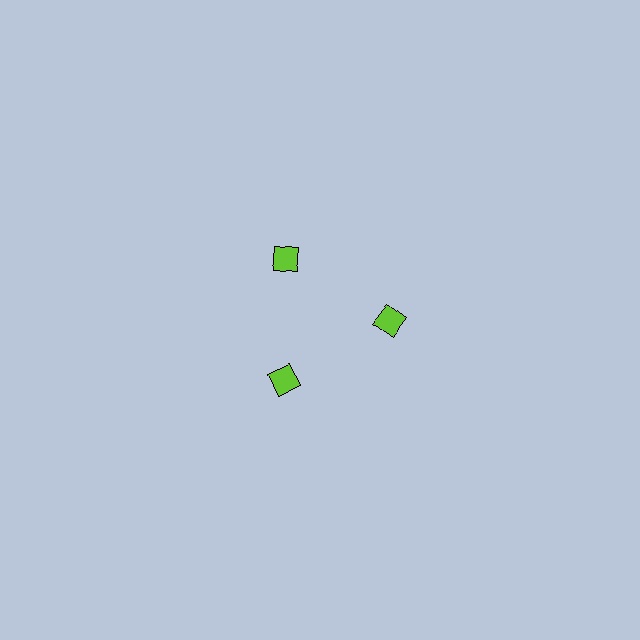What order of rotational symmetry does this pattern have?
This pattern has 3-fold rotational symmetry.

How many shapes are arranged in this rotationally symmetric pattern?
There are 3 shapes, arranged in 3 groups of 1.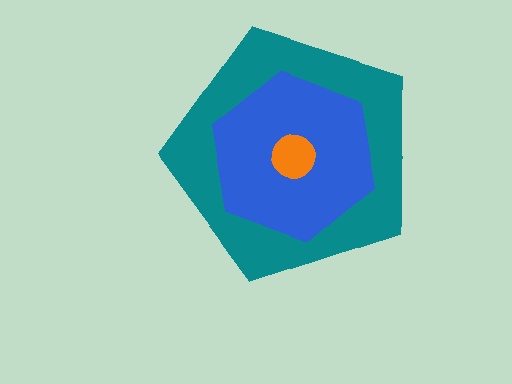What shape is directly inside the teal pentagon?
The blue hexagon.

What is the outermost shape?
The teal pentagon.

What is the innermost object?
The orange circle.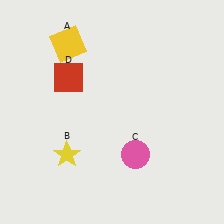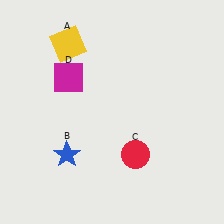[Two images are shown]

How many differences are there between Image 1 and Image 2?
There are 3 differences between the two images.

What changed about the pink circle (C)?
In Image 1, C is pink. In Image 2, it changed to red.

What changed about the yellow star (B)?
In Image 1, B is yellow. In Image 2, it changed to blue.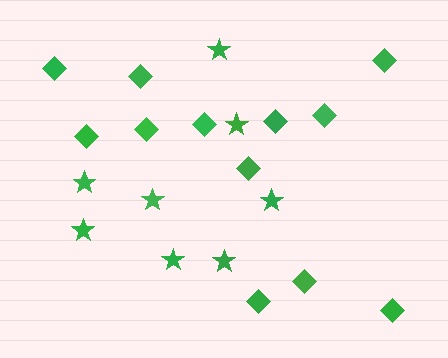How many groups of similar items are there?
There are 2 groups: one group of diamonds (12) and one group of stars (8).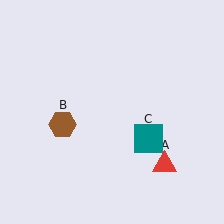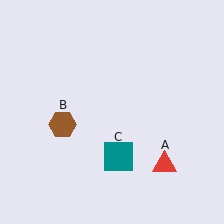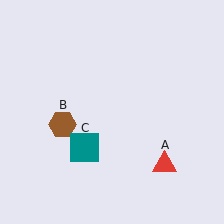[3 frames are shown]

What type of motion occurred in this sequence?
The teal square (object C) rotated clockwise around the center of the scene.